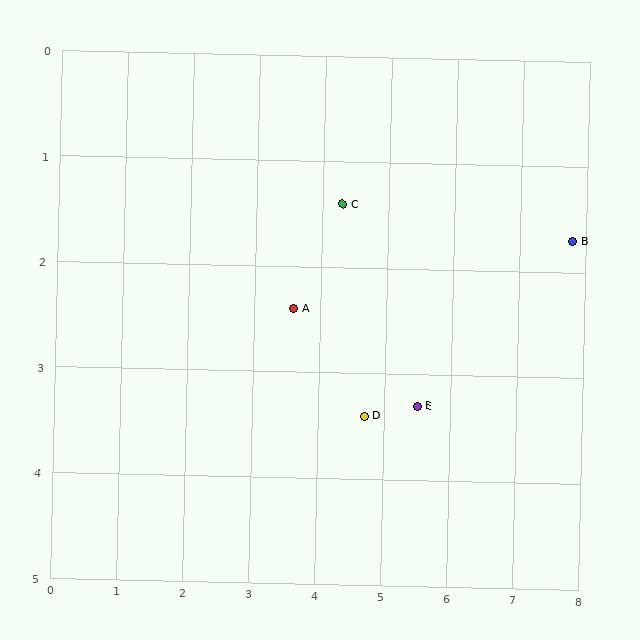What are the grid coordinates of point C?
Point C is at approximately (4.3, 1.4).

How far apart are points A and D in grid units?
Points A and D are about 1.5 grid units apart.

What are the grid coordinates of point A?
Point A is at approximately (3.6, 2.4).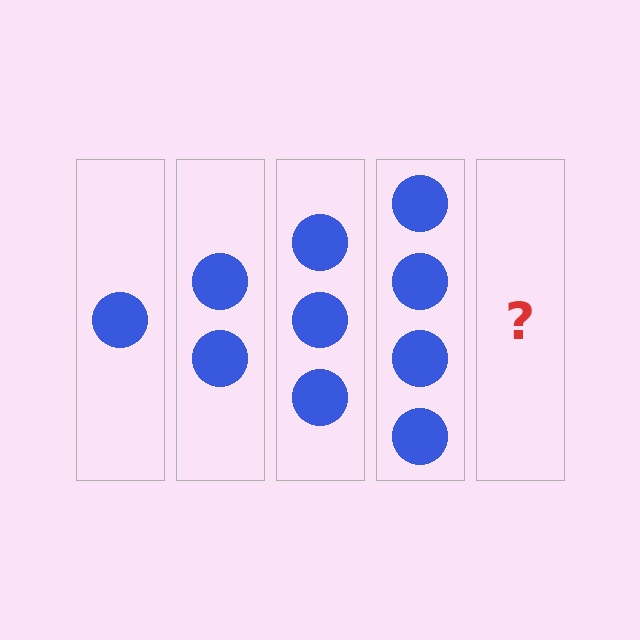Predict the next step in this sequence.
The next step is 5 circles.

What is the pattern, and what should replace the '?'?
The pattern is that each step adds one more circle. The '?' should be 5 circles.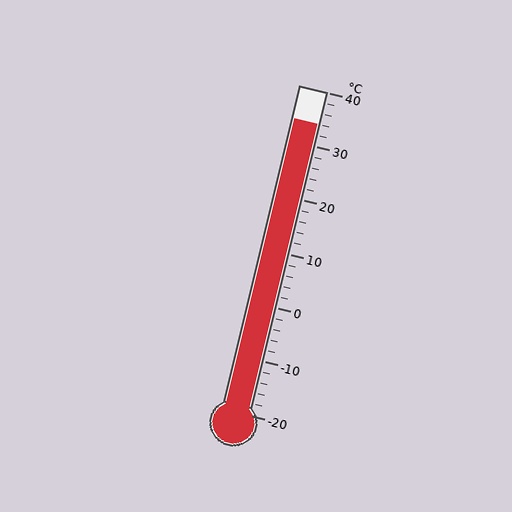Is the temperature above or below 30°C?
The temperature is above 30°C.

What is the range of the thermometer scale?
The thermometer scale ranges from -20°C to 40°C.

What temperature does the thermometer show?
The thermometer shows approximately 34°C.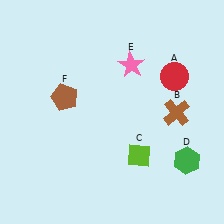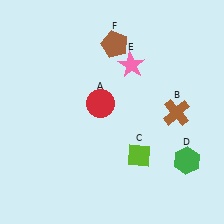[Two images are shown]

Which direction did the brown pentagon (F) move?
The brown pentagon (F) moved up.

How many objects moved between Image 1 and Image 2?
2 objects moved between the two images.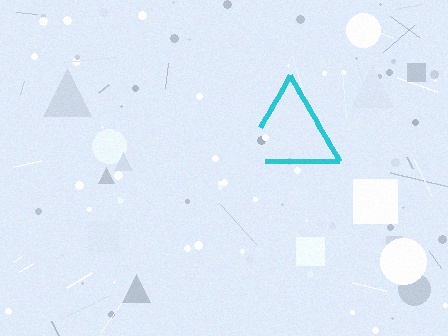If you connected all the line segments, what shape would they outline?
They would outline a triangle.